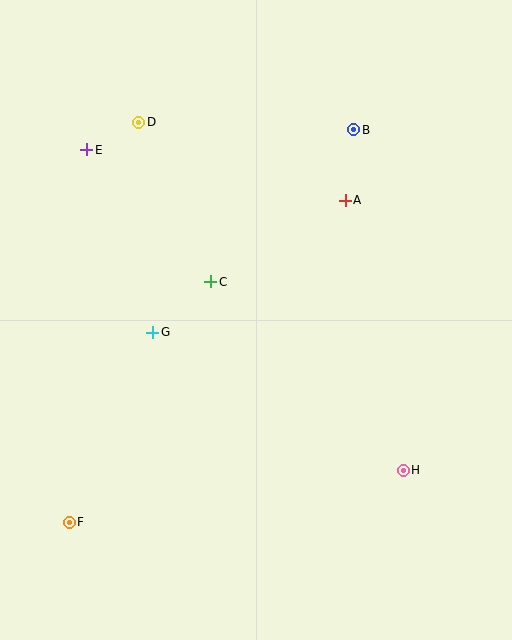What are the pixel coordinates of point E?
Point E is at (87, 150).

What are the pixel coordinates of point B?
Point B is at (354, 130).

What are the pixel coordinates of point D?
Point D is at (139, 122).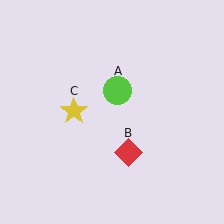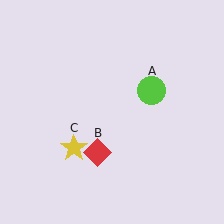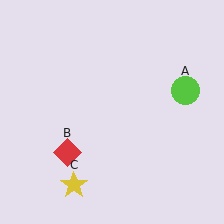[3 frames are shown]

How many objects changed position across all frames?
3 objects changed position: lime circle (object A), red diamond (object B), yellow star (object C).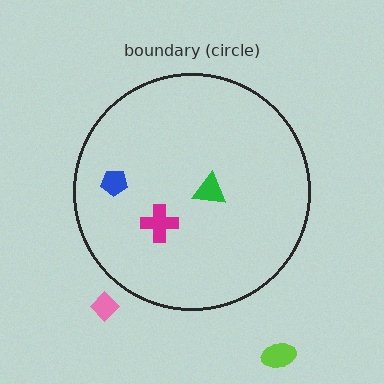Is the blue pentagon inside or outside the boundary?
Inside.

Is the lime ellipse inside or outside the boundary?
Outside.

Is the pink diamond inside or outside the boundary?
Outside.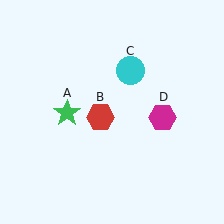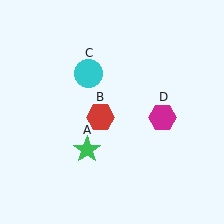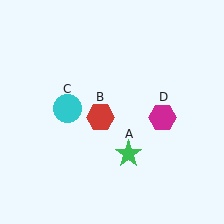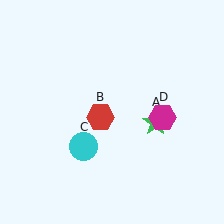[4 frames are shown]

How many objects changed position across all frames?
2 objects changed position: green star (object A), cyan circle (object C).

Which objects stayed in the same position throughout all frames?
Red hexagon (object B) and magenta hexagon (object D) remained stationary.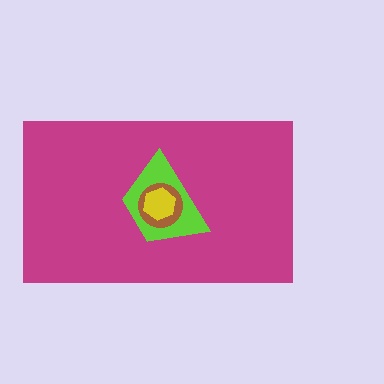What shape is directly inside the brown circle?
The yellow hexagon.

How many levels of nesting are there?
4.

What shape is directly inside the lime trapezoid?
The brown circle.